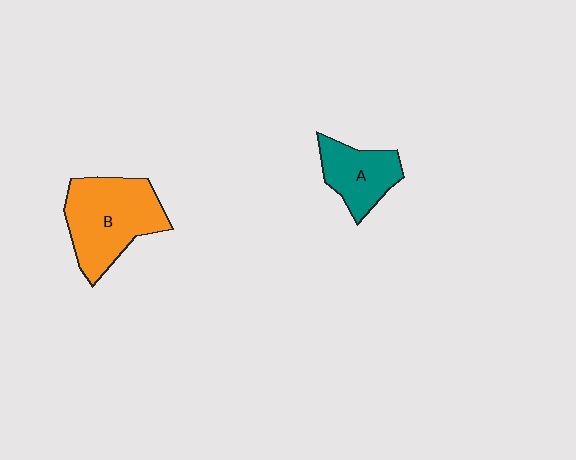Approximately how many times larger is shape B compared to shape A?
Approximately 1.7 times.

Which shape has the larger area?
Shape B (orange).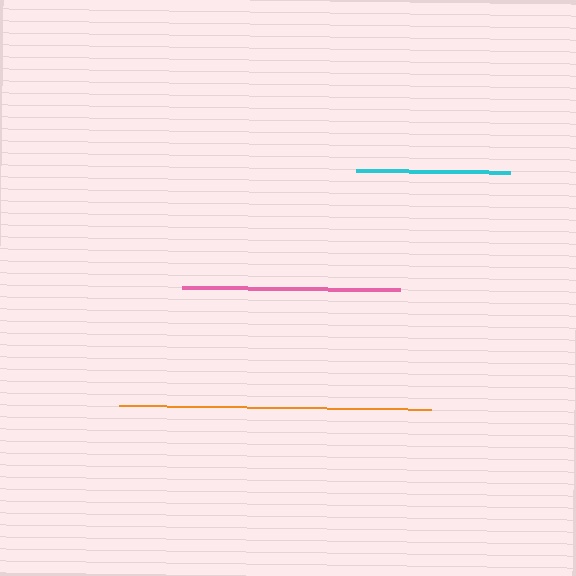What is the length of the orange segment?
The orange segment is approximately 312 pixels long.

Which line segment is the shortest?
The cyan line is the shortest at approximately 154 pixels.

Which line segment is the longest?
The orange line is the longest at approximately 312 pixels.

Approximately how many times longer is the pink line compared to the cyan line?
The pink line is approximately 1.4 times the length of the cyan line.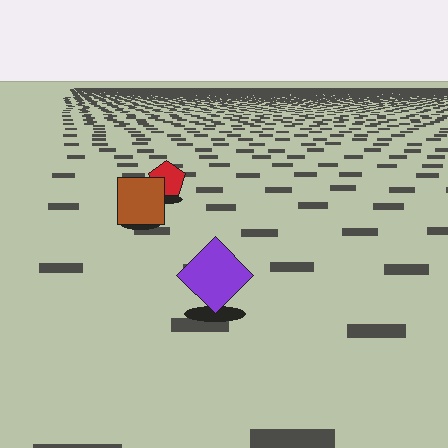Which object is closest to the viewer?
The purple diamond is closest. The texture marks near it are larger and more spread out.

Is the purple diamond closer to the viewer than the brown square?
Yes. The purple diamond is closer — you can tell from the texture gradient: the ground texture is coarser near it.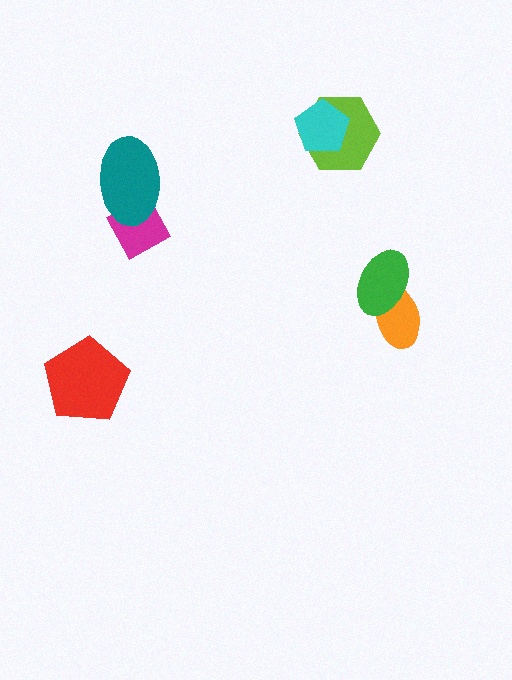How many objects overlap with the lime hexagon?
1 object overlaps with the lime hexagon.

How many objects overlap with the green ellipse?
1 object overlaps with the green ellipse.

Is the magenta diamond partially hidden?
Yes, it is partially covered by another shape.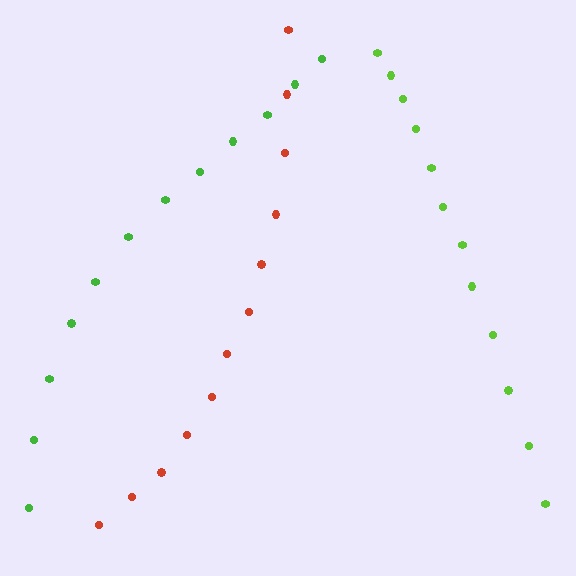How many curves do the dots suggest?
There are 3 distinct paths.